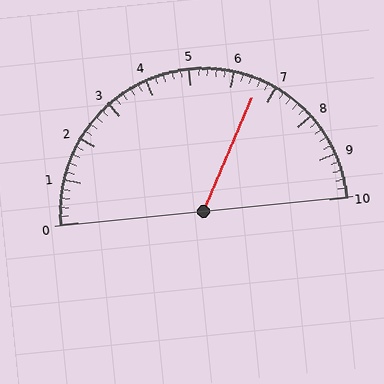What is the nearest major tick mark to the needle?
The nearest major tick mark is 7.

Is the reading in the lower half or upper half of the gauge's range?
The reading is in the upper half of the range (0 to 10).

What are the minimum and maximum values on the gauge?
The gauge ranges from 0 to 10.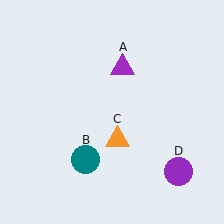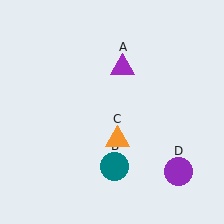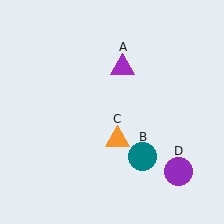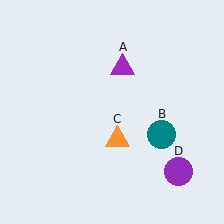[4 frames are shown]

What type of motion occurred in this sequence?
The teal circle (object B) rotated counterclockwise around the center of the scene.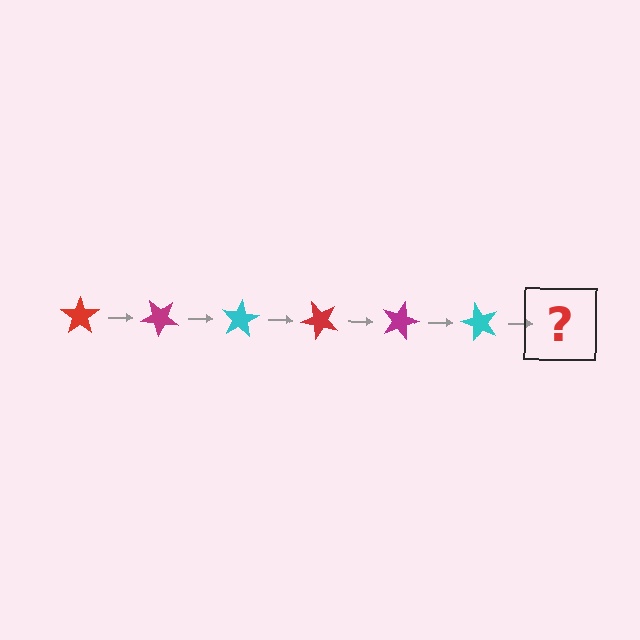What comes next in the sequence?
The next element should be a red star, rotated 240 degrees from the start.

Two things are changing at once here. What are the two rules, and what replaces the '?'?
The two rules are that it rotates 40 degrees each step and the color cycles through red, magenta, and cyan. The '?' should be a red star, rotated 240 degrees from the start.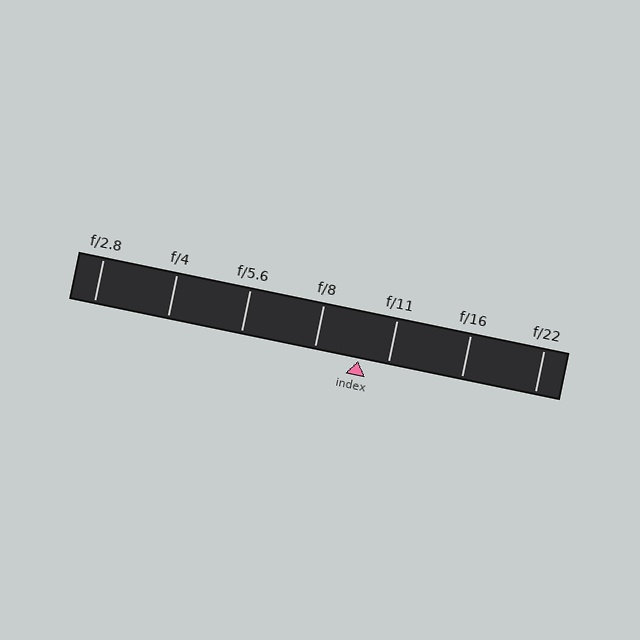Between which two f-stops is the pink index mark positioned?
The index mark is between f/8 and f/11.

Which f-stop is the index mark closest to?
The index mark is closest to f/11.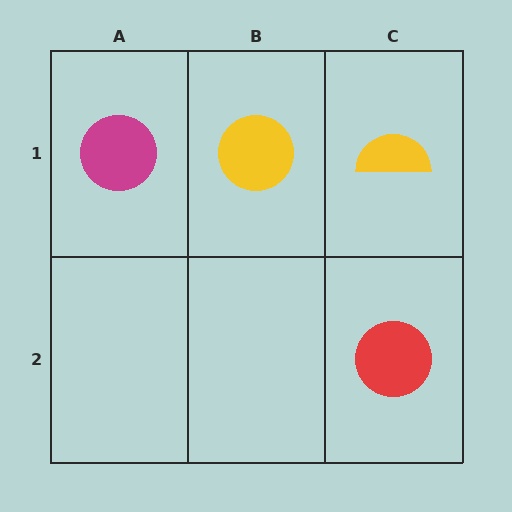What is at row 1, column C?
A yellow semicircle.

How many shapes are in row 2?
1 shape.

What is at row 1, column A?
A magenta circle.